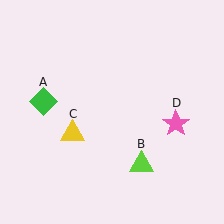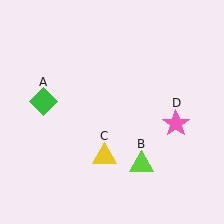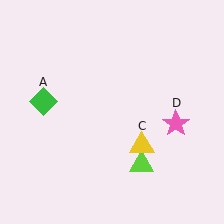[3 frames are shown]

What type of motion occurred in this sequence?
The yellow triangle (object C) rotated counterclockwise around the center of the scene.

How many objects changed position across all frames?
1 object changed position: yellow triangle (object C).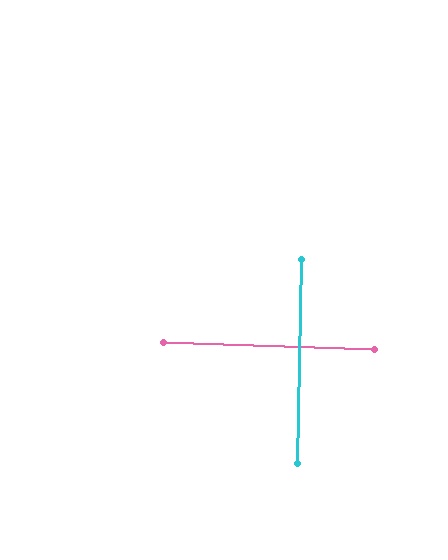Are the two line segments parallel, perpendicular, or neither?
Perpendicular — they meet at approximately 89°.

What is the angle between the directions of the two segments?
Approximately 89 degrees.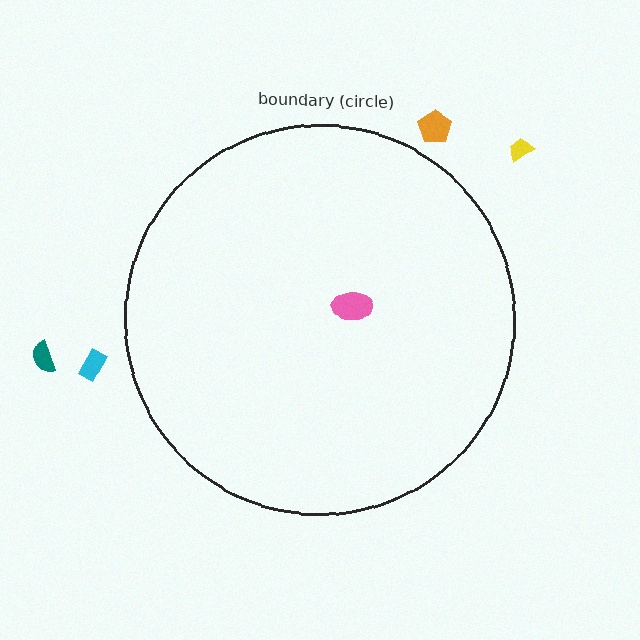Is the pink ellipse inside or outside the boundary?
Inside.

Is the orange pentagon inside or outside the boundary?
Outside.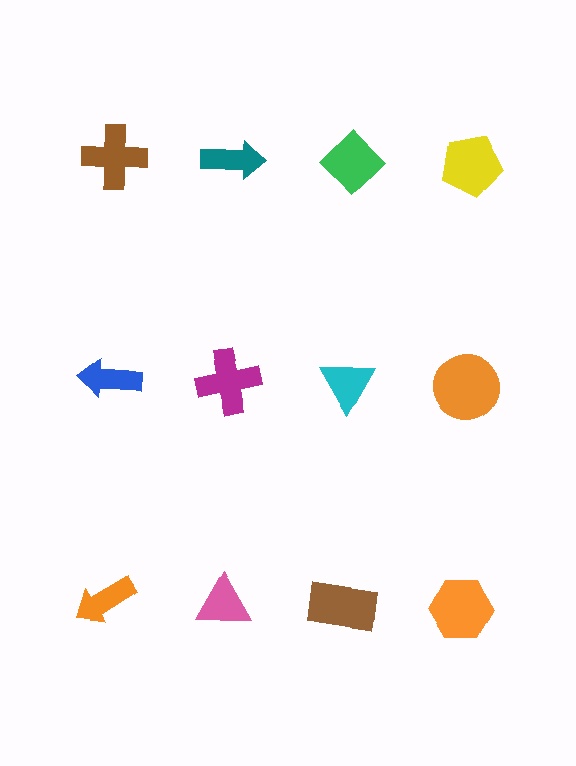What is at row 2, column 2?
A magenta cross.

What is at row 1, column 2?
A teal arrow.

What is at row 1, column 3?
A green diamond.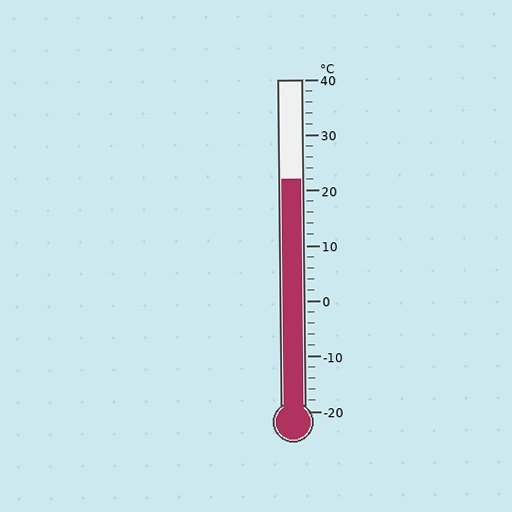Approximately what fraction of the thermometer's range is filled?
The thermometer is filled to approximately 70% of its range.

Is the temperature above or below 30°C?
The temperature is below 30°C.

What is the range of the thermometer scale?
The thermometer scale ranges from -20°C to 40°C.